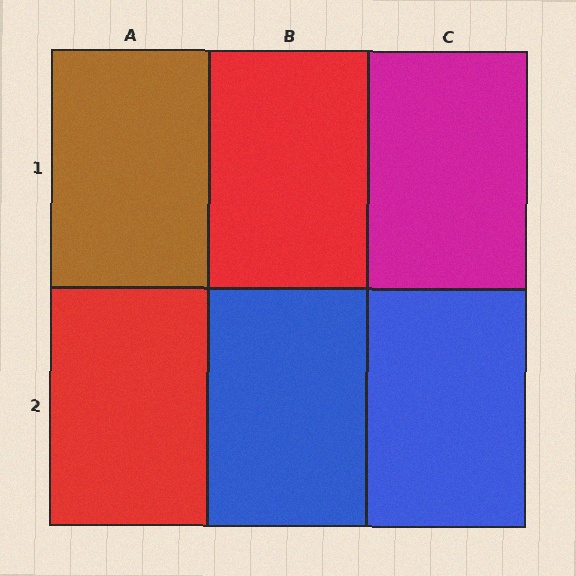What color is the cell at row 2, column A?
Red.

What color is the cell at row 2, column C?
Blue.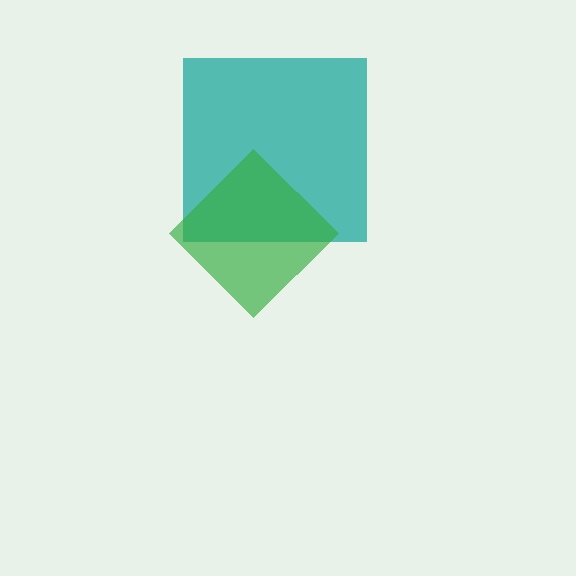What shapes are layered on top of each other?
The layered shapes are: a teal square, a green diamond.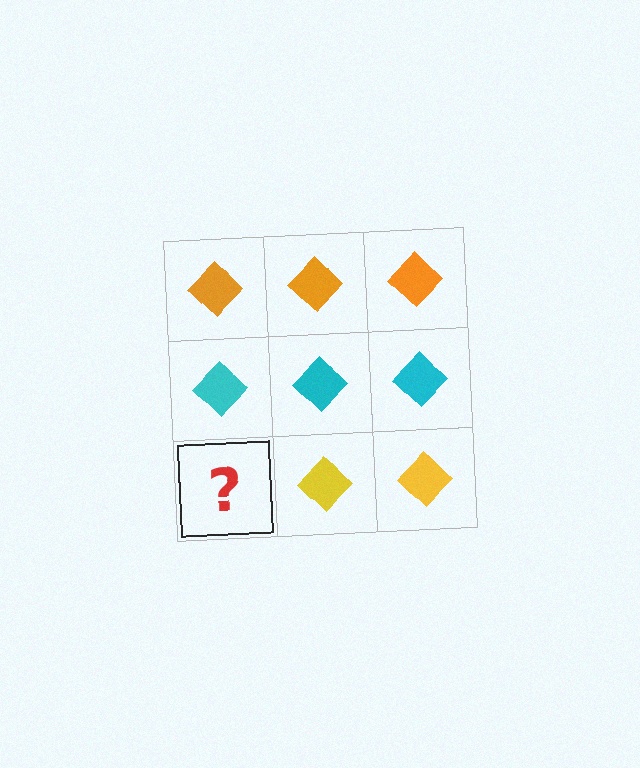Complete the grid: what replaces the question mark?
The question mark should be replaced with a yellow diamond.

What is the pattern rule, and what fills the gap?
The rule is that each row has a consistent color. The gap should be filled with a yellow diamond.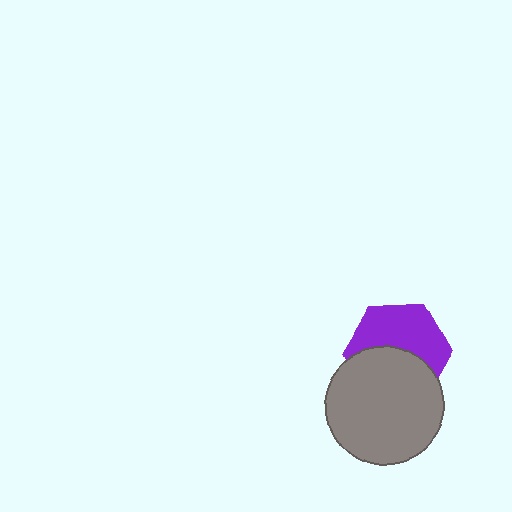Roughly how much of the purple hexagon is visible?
About half of it is visible (roughly 53%).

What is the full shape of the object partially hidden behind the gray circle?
The partially hidden object is a purple hexagon.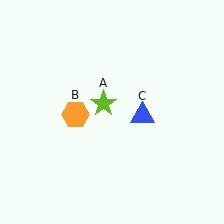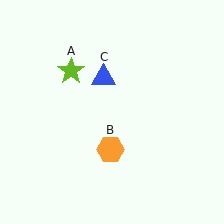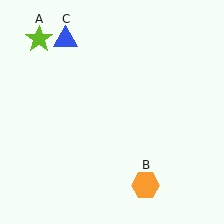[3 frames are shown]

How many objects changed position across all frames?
3 objects changed position: lime star (object A), orange hexagon (object B), blue triangle (object C).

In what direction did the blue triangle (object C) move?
The blue triangle (object C) moved up and to the left.